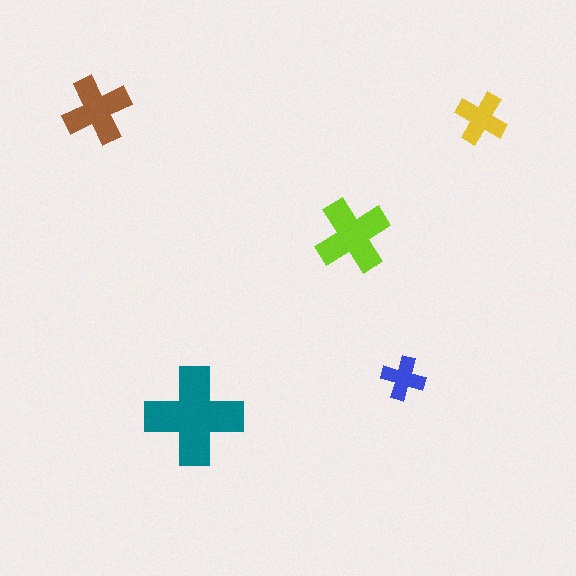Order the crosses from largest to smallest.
the teal one, the lime one, the brown one, the yellow one, the blue one.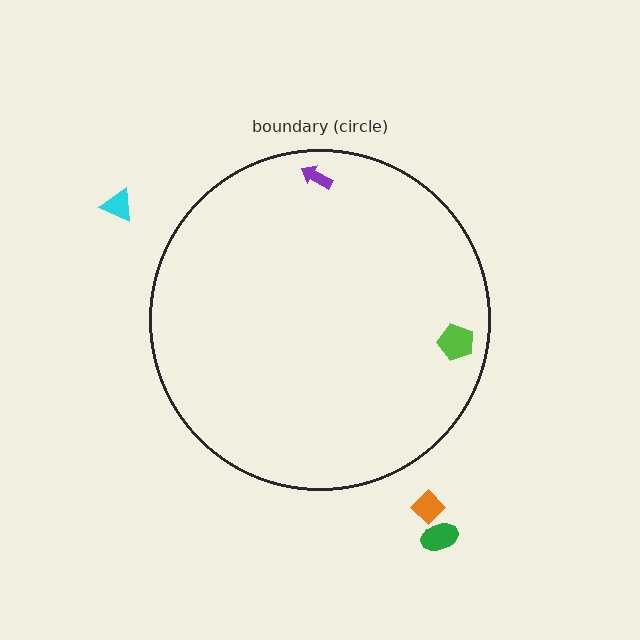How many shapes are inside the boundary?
2 inside, 3 outside.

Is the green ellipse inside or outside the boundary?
Outside.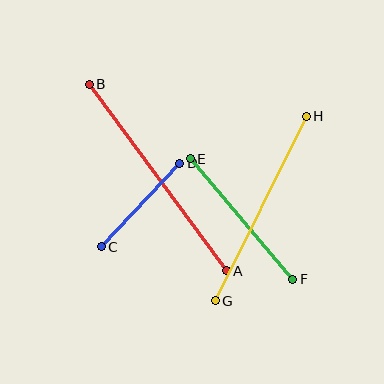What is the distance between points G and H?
The distance is approximately 206 pixels.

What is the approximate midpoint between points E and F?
The midpoint is at approximately (241, 219) pixels.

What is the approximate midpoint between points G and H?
The midpoint is at approximately (261, 208) pixels.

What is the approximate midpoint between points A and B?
The midpoint is at approximately (158, 178) pixels.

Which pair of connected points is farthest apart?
Points A and B are farthest apart.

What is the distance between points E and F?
The distance is approximately 158 pixels.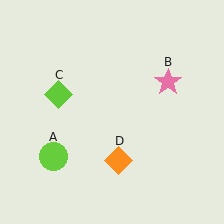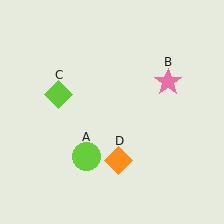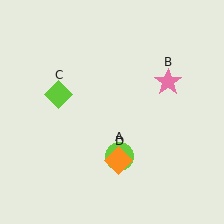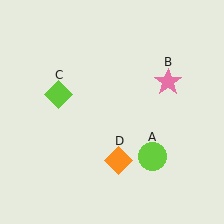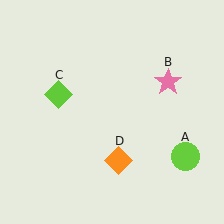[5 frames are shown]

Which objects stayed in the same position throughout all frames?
Pink star (object B) and lime diamond (object C) and orange diamond (object D) remained stationary.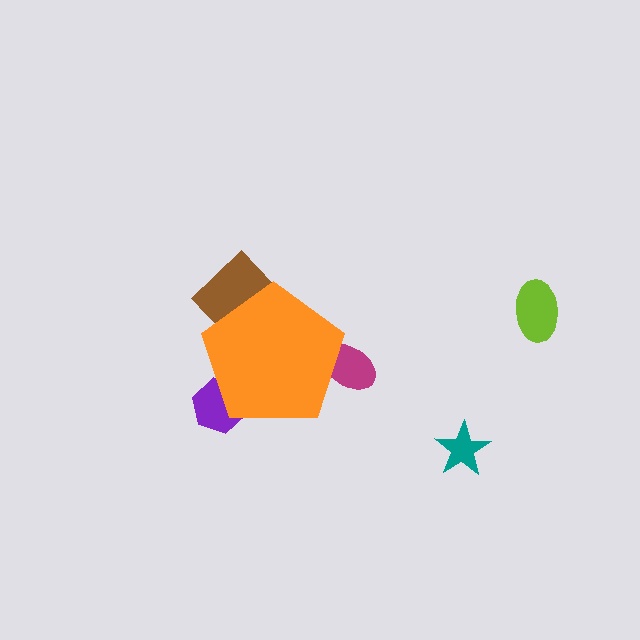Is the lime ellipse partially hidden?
No, the lime ellipse is fully visible.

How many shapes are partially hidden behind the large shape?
3 shapes are partially hidden.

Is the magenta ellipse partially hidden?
Yes, the magenta ellipse is partially hidden behind the orange pentagon.